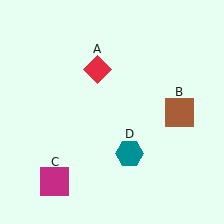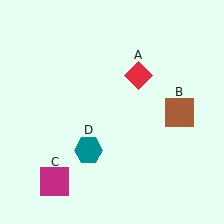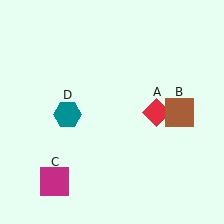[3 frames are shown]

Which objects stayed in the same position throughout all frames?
Brown square (object B) and magenta square (object C) remained stationary.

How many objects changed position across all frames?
2 objects changed position: red diamond (object A), teal hexagon (object D).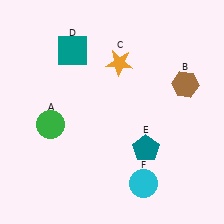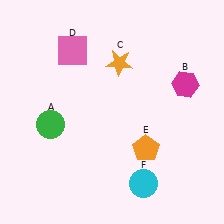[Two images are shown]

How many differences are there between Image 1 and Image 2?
There are 3 differences between the two images.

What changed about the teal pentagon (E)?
In Image 1, E is teal. In Image 2, it changed to orange.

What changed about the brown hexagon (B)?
In Image 1, B is brown. In Image 2, it changed to magenta.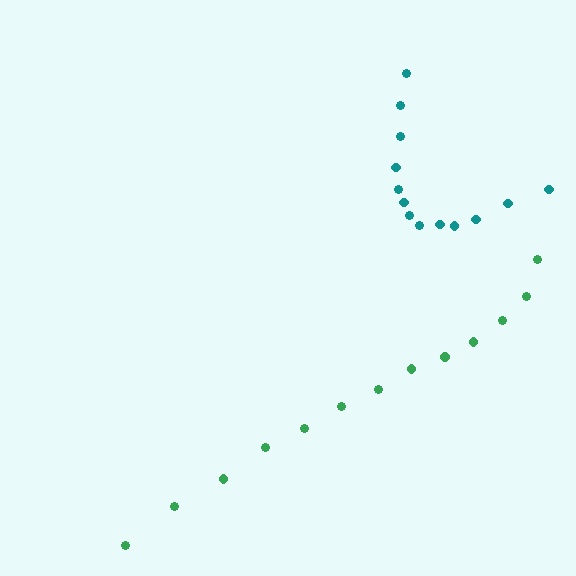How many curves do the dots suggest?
There are 2 distinct paths.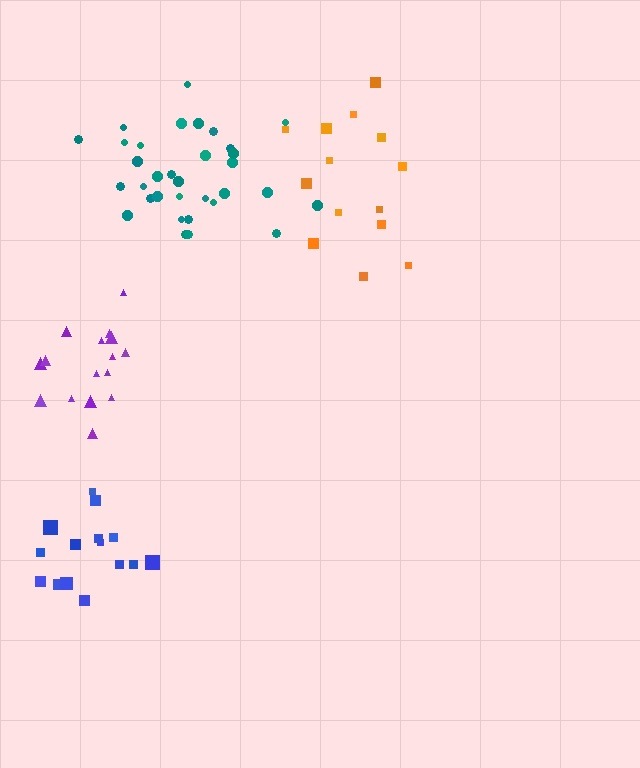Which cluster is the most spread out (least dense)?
Orange.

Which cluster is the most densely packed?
Teal.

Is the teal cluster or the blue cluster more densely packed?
Teal.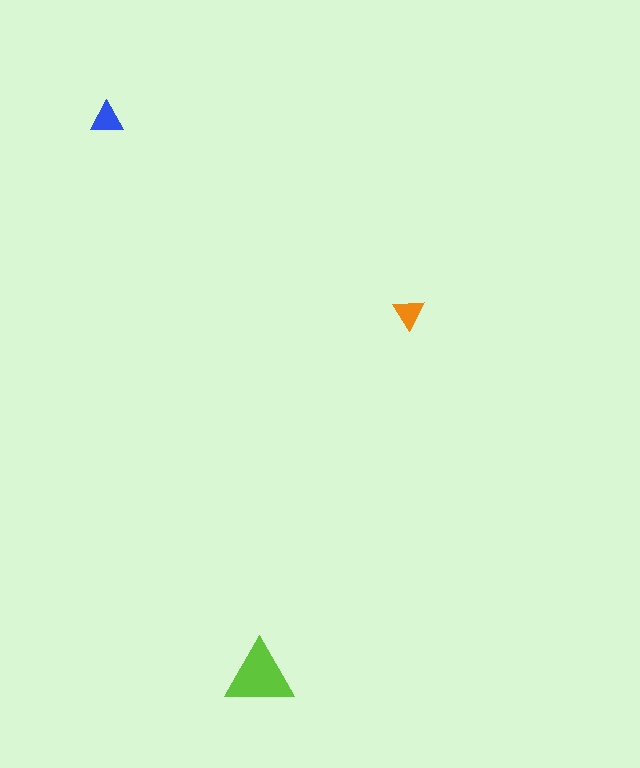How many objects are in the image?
There are 3 objects in the image.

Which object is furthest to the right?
The orange triangle is rightmost.